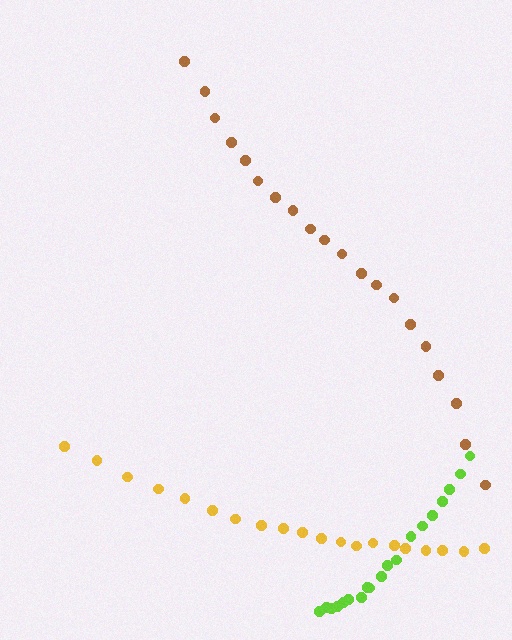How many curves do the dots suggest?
There are 3 distinct paths.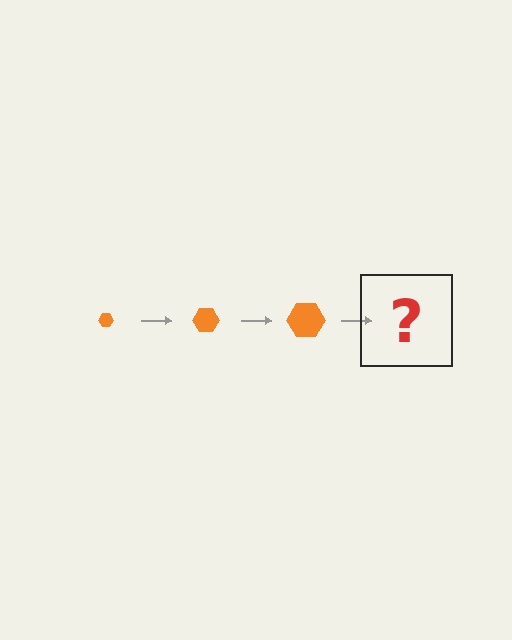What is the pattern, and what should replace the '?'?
The pattern is that the hexagon gets progressively larger each step. The '?' should be an orange hexagon, larger than the previous one.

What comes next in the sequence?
The next element should be an orange hexagon, larger than the previous one.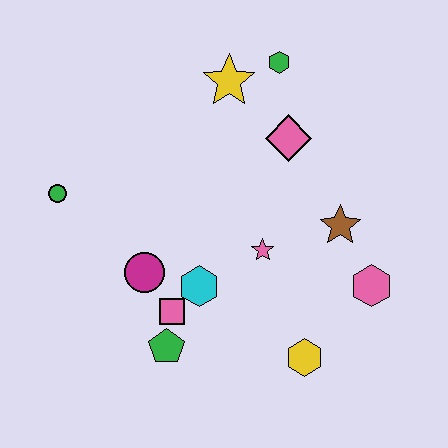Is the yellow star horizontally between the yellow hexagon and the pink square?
Yes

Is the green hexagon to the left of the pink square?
No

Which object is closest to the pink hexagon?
The brown star is closest to the pink hexagon.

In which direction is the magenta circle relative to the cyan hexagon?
The magenta circle is to the left of the cyan hexagon.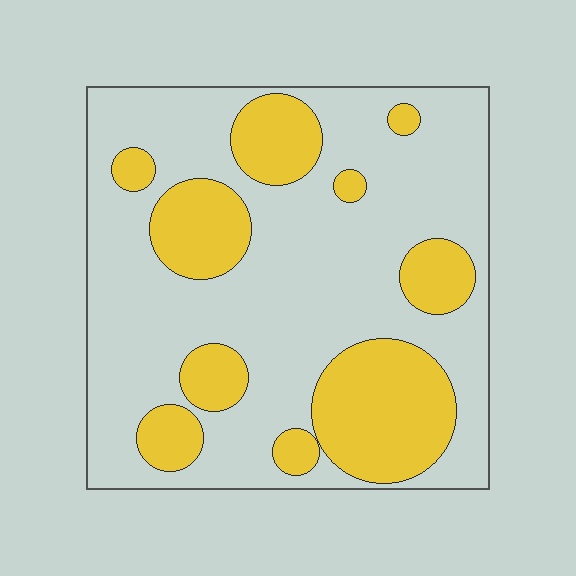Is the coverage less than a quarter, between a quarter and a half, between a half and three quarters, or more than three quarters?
Between a quarter and a half.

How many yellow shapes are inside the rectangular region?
10.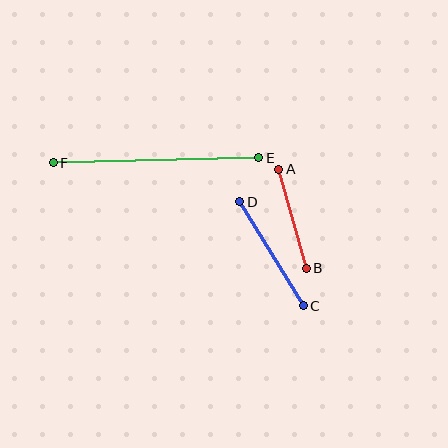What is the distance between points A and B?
The distance is approximately 103 pixels.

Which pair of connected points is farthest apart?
Points E and F are farthest apart.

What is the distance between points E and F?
The distance is approximately 205 pixels.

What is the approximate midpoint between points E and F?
The midpoint is at approximately (156, 160) pixels.